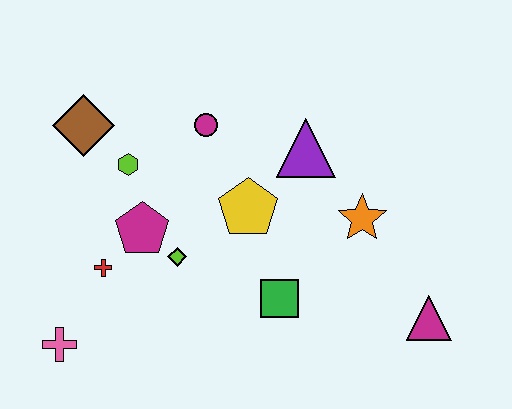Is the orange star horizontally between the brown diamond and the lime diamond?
No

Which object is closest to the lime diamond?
The magenta pentagon is closest to the lime diamond.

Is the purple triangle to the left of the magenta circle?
No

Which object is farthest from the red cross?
The magenta triangle is farthest from the red cross.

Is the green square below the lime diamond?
Yes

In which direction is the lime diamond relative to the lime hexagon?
The lime diamond is below the lime hexagon.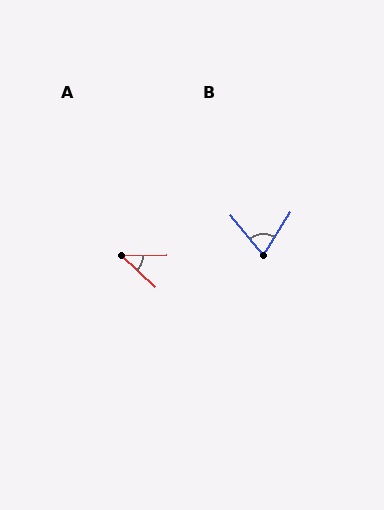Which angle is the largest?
B, at approximately 71 degrees.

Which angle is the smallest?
A, at approximately 44 degrees.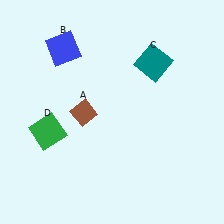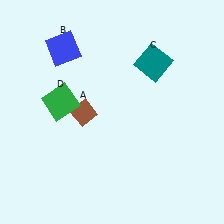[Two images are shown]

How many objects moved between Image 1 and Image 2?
1 object moved between the two images.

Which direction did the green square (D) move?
The green square (D) moved up.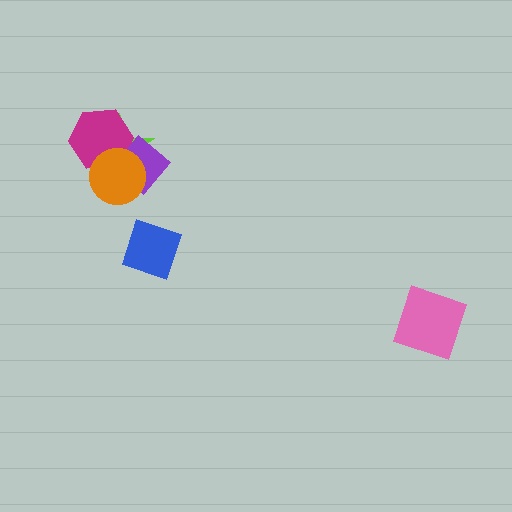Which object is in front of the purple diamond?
The orange circle is in front of the purple diamond.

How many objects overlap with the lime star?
3 objects overlap with the lime star.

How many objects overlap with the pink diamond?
0 objects overlap with the pink diamond.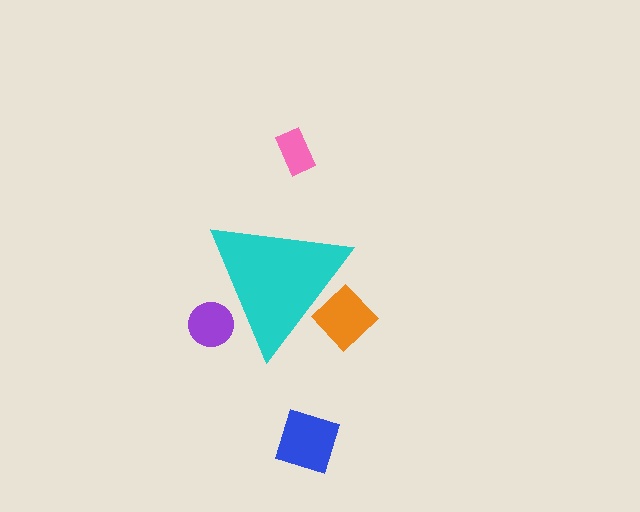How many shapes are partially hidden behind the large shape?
2 shapes are partially hidden.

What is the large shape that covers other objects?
A cyan triangle.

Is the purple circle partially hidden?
Yes, the purple circle is partially hidden behind the cyan triangle.